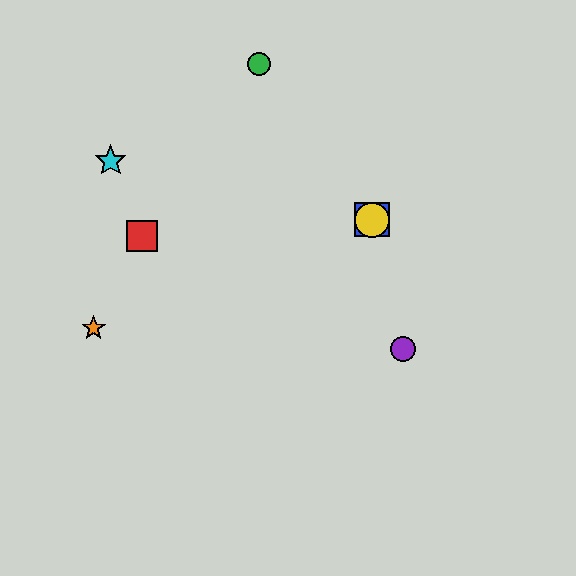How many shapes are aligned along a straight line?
3 shapes (the blue square, the yellow circle, the orange star) are aligned along a straight line.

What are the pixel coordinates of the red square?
The red square is at (142, 236).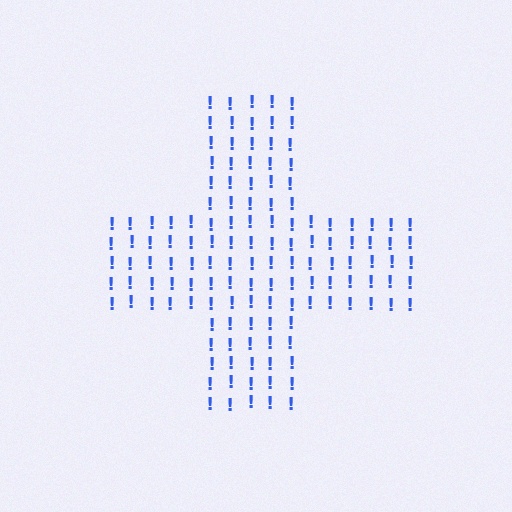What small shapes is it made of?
It is made of small exclamation marks.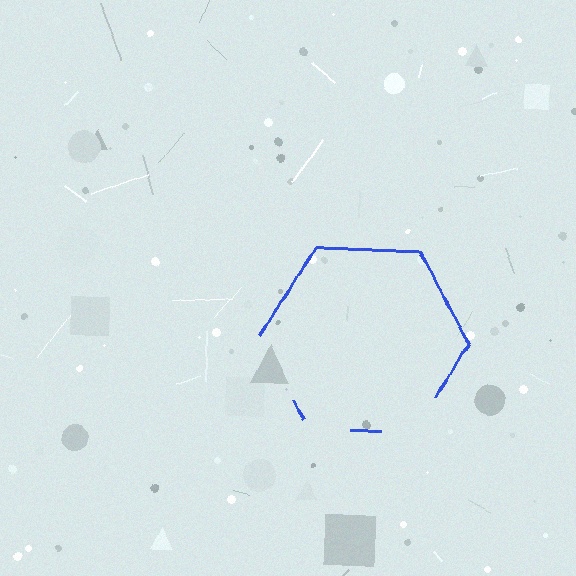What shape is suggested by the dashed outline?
The dashed outline suggests a hexagon.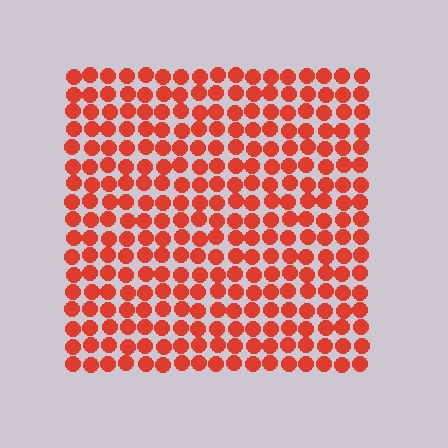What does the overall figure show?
The overall figure shows a square.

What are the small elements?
The small elements are circles.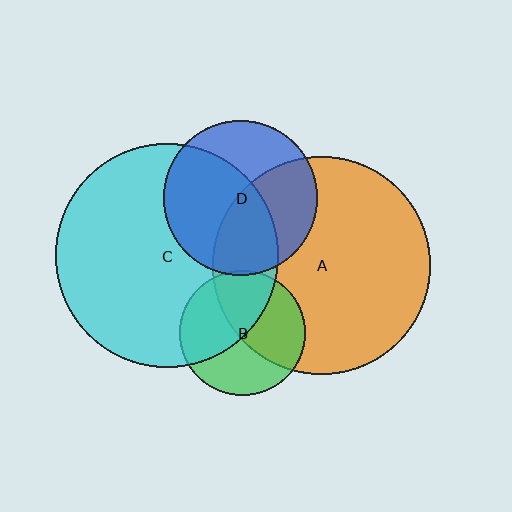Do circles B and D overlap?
Yes.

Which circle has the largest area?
Circle C (cyan).